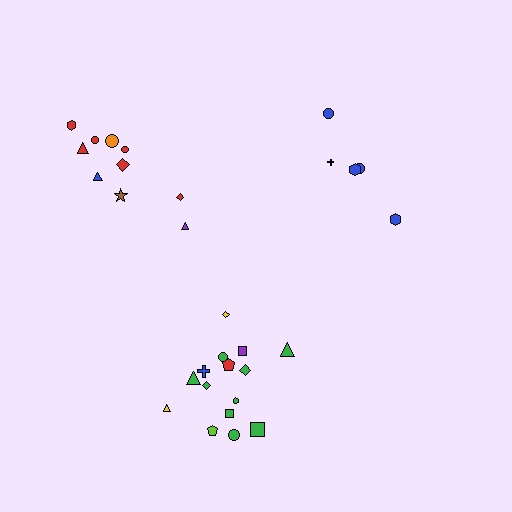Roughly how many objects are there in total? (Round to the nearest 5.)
Roughly 30 objects in total.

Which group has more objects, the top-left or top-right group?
The top-left group.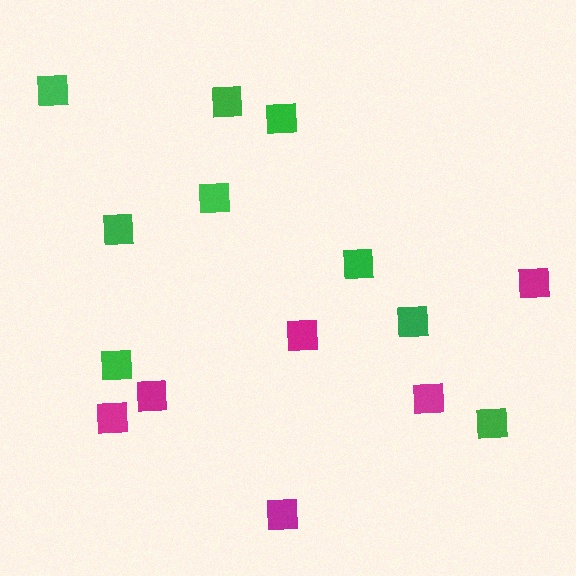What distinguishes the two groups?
There are 2 groups: one group of green squares (9) and one group of magenta squares (6).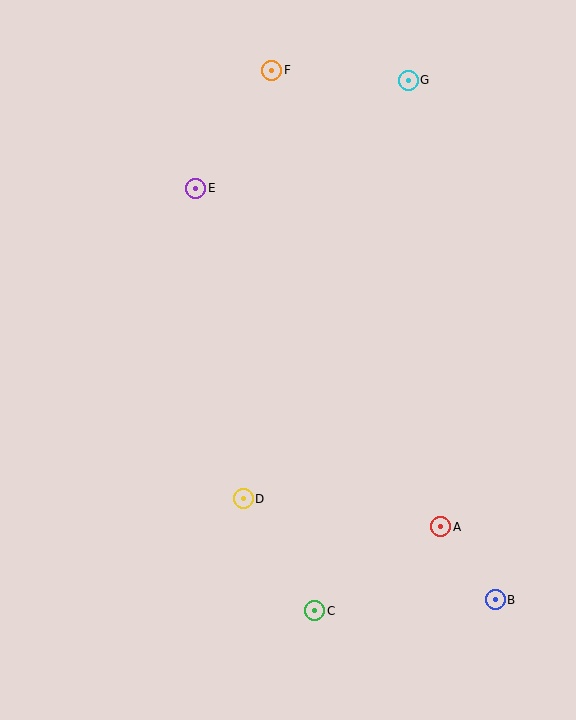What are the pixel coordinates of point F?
Point F is at (272, 70).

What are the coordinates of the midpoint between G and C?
The midpoint between G and C is at (362, 345).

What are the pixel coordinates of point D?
Point D is at (243, 499).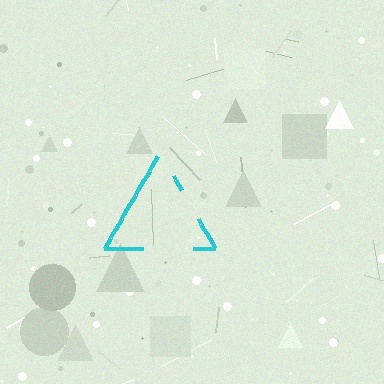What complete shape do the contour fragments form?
The contour fragments form a triangle.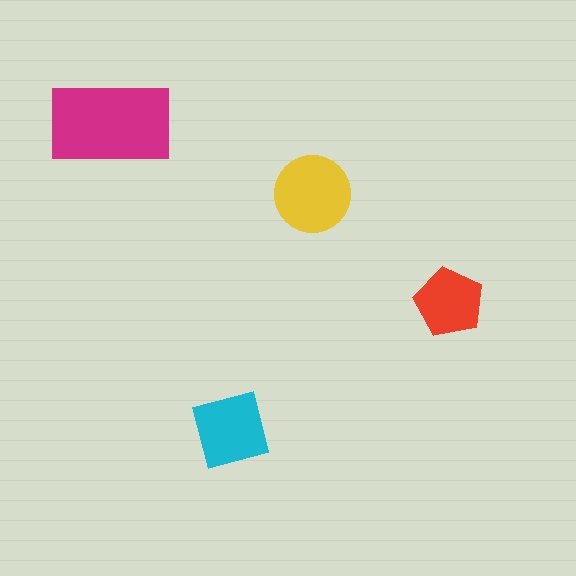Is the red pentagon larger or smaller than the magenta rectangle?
Smaller.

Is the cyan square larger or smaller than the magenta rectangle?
Smaller.